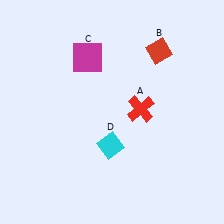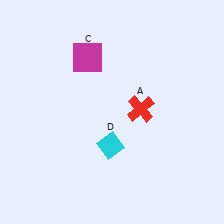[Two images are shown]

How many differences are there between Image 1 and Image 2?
There is 1 difference between the two images.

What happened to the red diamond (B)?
The red diamond (B) was removed in Image 2. It was in the top-right area of Image 1.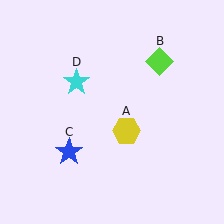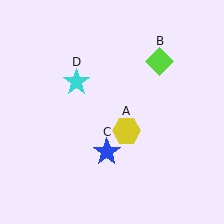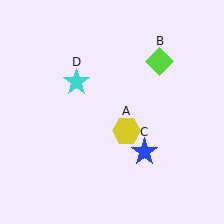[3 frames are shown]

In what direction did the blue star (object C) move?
The blue star (object C) moved right.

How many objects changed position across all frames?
1 object changed position: blue star (object C).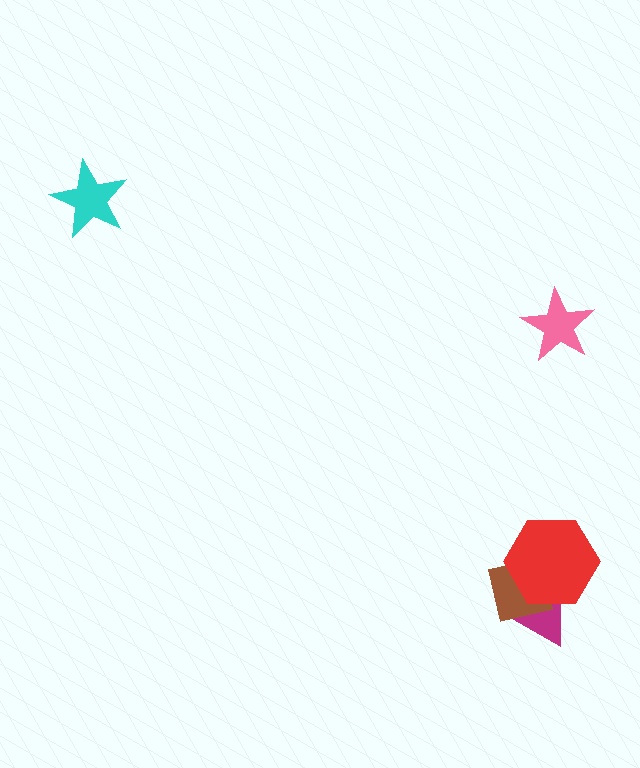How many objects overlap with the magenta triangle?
2 objects overlap with the magenta triangle.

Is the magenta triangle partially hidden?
Yes, it is partially covered by another shape.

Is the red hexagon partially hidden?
No, no other shape covers it.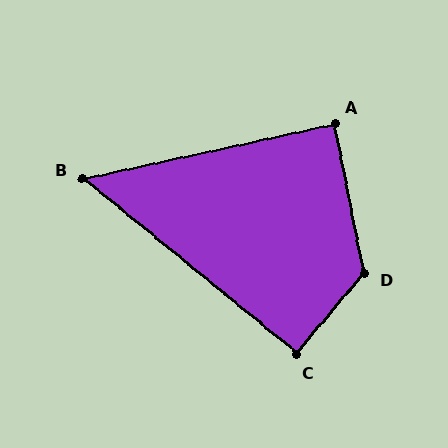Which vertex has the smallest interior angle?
B, at approximately 52 degrees.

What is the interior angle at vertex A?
Approximately 89 degrees (approximately right).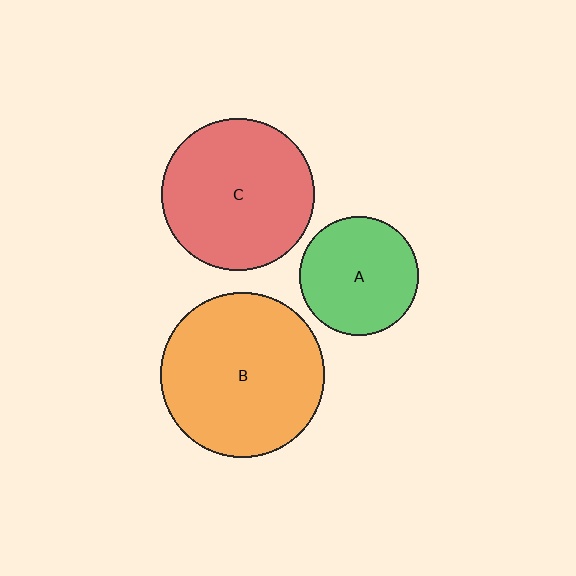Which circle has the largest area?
Circle B (orange).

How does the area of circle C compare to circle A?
Approximately 1.7 times.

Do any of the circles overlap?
No, none of the circles overlap.